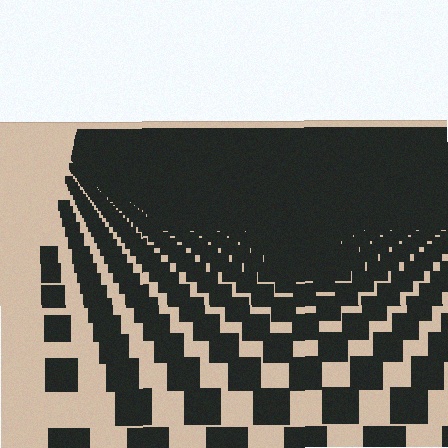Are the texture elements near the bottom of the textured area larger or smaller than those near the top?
Larger. Near the bottom, elements are closer to the viewer and appear at a bigger on-screen size.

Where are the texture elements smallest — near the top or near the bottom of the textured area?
Near the top.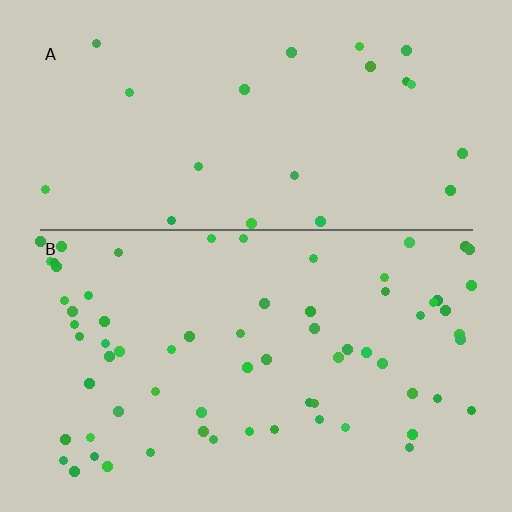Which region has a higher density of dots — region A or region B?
B (the bottom).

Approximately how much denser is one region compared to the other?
Approximately 3.0× — region B over region A.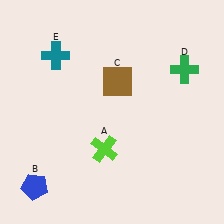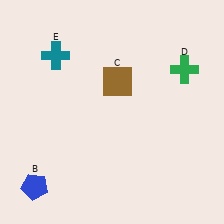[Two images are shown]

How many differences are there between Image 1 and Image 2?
There is 1 difference between the two images.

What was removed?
The lime cross (A) was removed in Image 2.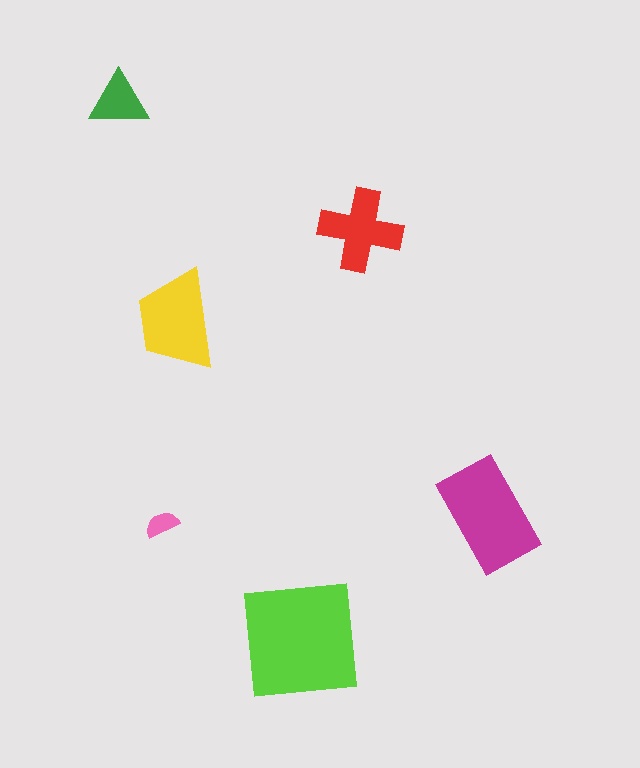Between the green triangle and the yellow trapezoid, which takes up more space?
The yellow trapezoid.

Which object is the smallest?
The pink semicircle.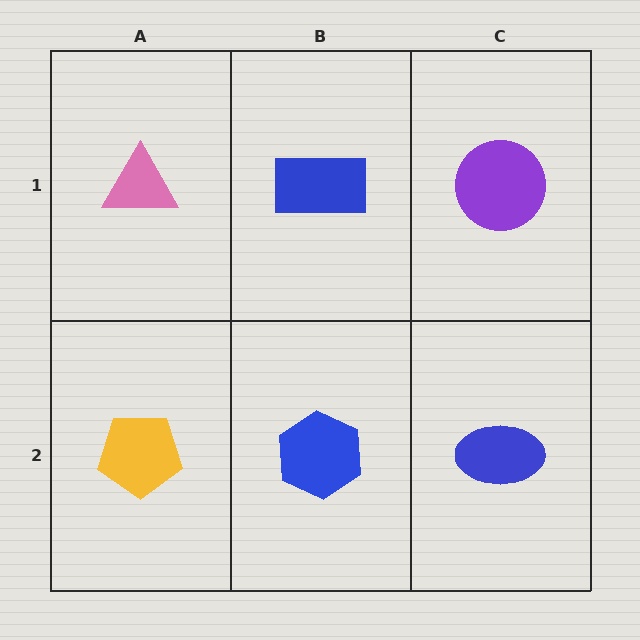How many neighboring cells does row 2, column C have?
2.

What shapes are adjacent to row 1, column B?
A blue hexagon (row 2, column B), a pink triangle (row 1, column A), a purple circle (row 1, column C).